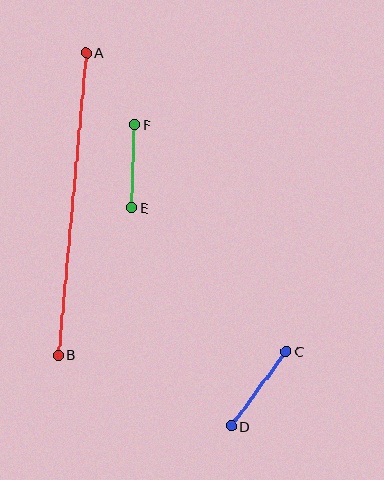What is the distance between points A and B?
The distance is approximately 304 pixels.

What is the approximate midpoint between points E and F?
The midpoint is at approximately (133, 166) pixels.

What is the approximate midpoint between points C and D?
The midpoint is at approximately (259, 389) pixels.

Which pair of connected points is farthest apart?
Points A and B are farthest apart.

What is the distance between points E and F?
The distance is approximately 83 pixels.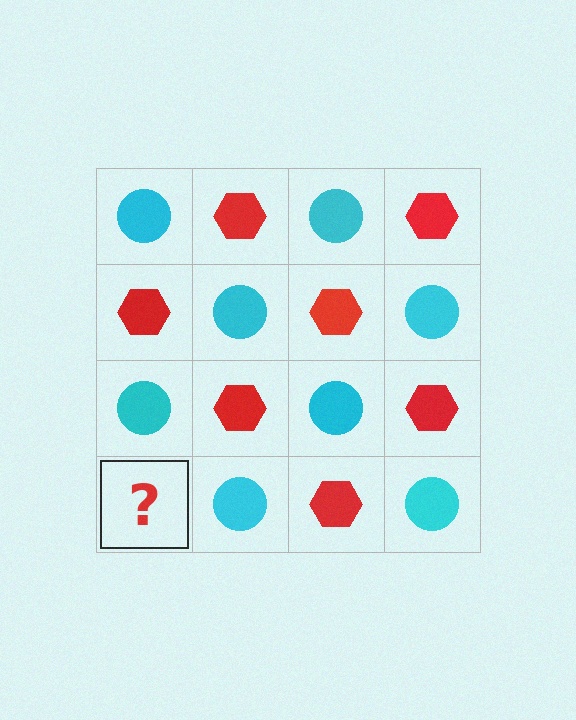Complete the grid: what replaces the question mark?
The question mark should be replaced with a red hexagon.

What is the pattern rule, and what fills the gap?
The rule is that it alternates cyan circle and red hexagon in a checkerboard pattern. The gap should be filled with a red hexagon.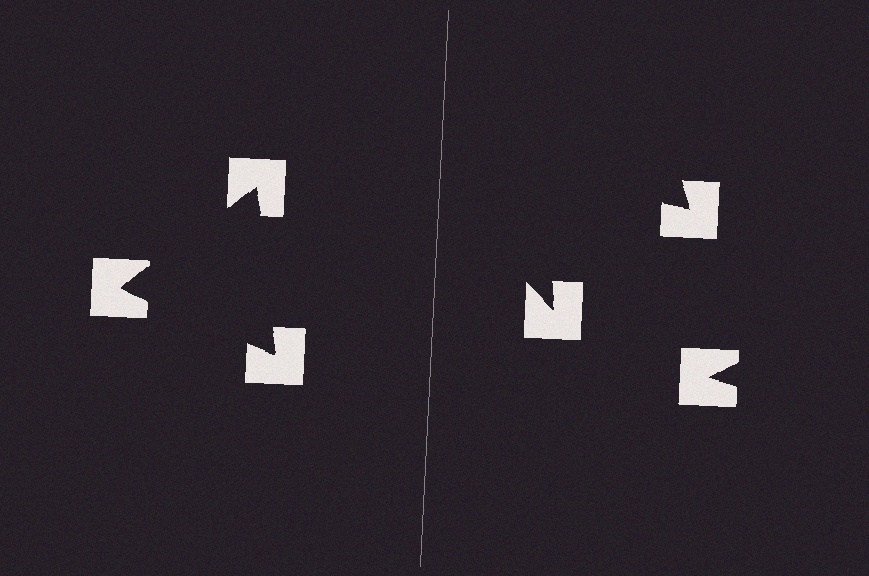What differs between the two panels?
The notched squares are positioned identically on both sides; only the wedge orientations differ. On the left they align to a triangle; on the right they are misaligned.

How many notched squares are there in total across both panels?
6 — 3 on each side.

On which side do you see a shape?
An illusory triangle appears on the left side. On the right side the wedge cuts are rotated, so no coherent shape forms.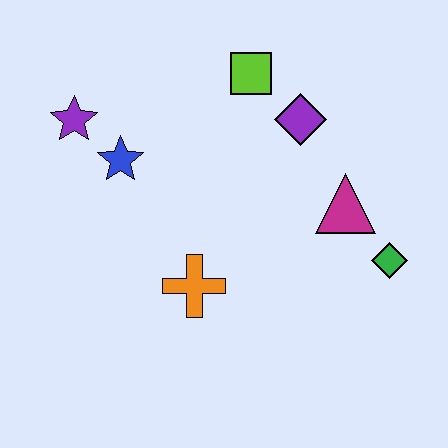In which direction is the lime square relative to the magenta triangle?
The lime square is above the magenta triangle.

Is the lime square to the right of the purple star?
Yes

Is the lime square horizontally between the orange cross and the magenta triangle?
Yes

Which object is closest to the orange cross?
The blue star is closest to the orange cross.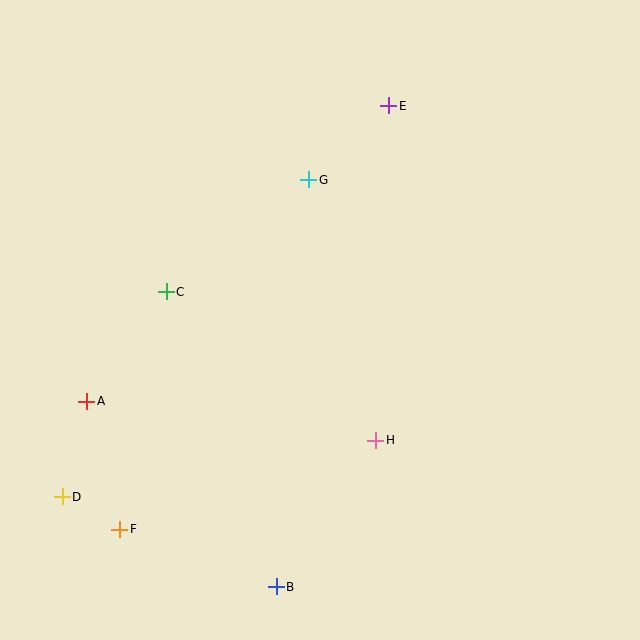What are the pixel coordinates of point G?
Point G is at (309, 180).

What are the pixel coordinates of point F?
Point F is at (120, 529).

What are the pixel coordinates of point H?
Point H is at (376, 440).